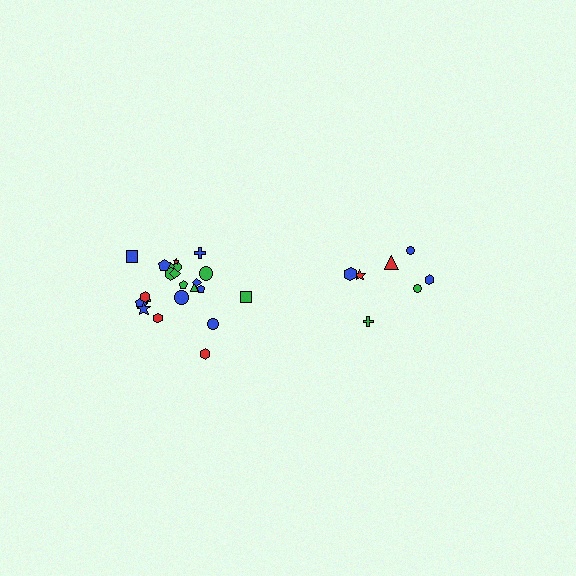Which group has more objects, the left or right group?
The left group.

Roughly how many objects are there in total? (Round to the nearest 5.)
Roughly 30 objects in total.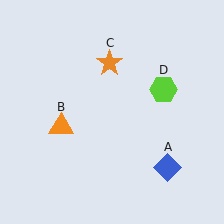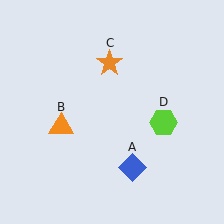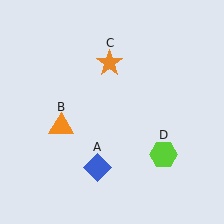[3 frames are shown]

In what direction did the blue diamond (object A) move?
The blue diamond (object A) moved left.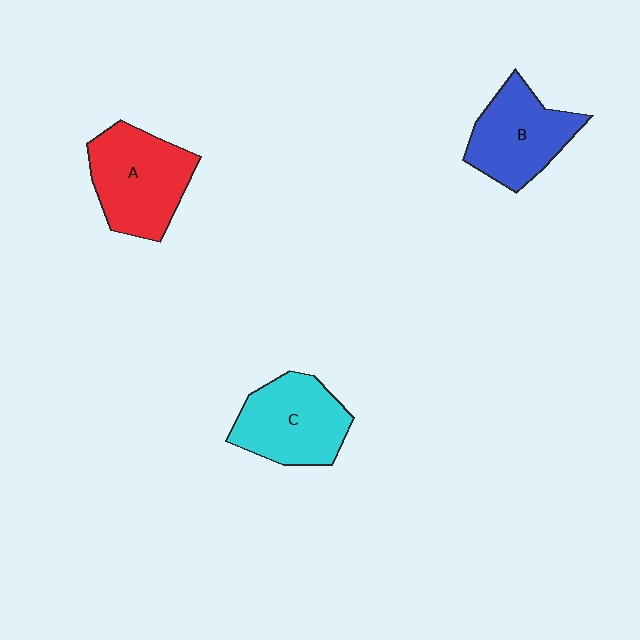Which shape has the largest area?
Shape A (red).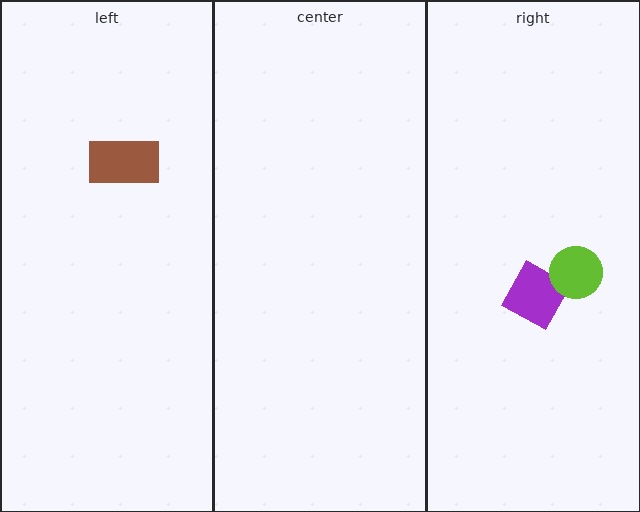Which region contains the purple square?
The right region.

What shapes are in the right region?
The purple square, the lime circle.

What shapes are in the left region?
The brown rectangle.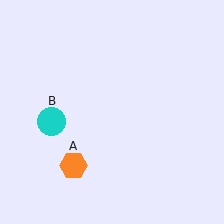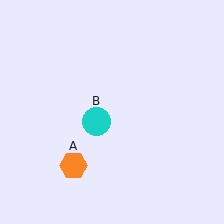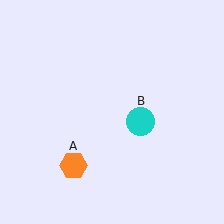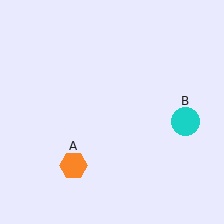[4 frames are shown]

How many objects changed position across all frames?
1 object changed position: cyan circle (object B).